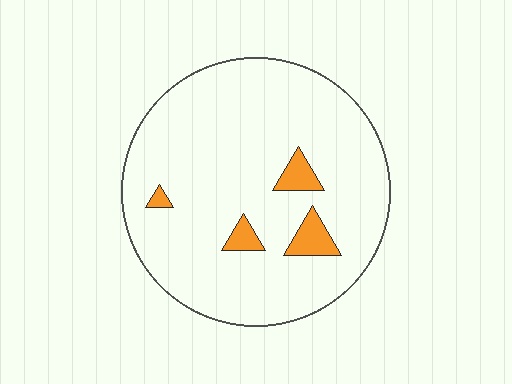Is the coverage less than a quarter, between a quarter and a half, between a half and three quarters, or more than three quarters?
Less than a quarter.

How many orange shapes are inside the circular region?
4.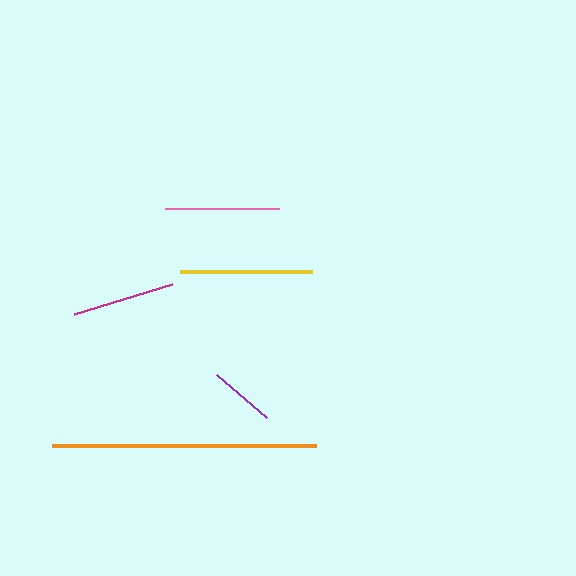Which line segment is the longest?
The orange line is the longest at approximately 264 pixels.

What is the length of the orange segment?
The orange segment is approximately 264 pixels long.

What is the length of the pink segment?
The pink segment is approximately 114 pixels long.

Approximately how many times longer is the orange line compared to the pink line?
The orange line is approximately 2.3 times the length of the pink line.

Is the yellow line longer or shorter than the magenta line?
The yellow line is longer than the magenta line.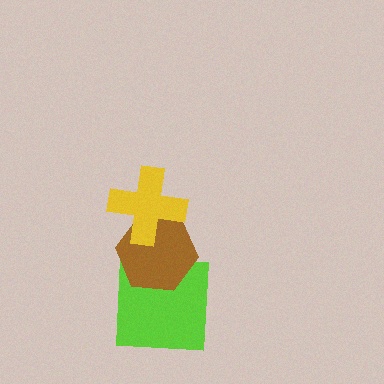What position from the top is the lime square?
The lime square is 3rd from the top.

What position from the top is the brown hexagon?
The brown hexagon is 2nd from the top.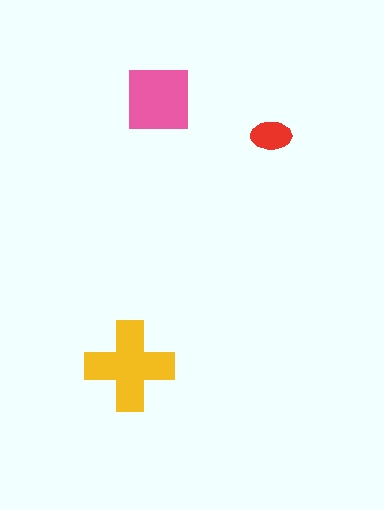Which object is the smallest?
The red ellipse.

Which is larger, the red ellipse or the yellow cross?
The yellow cross.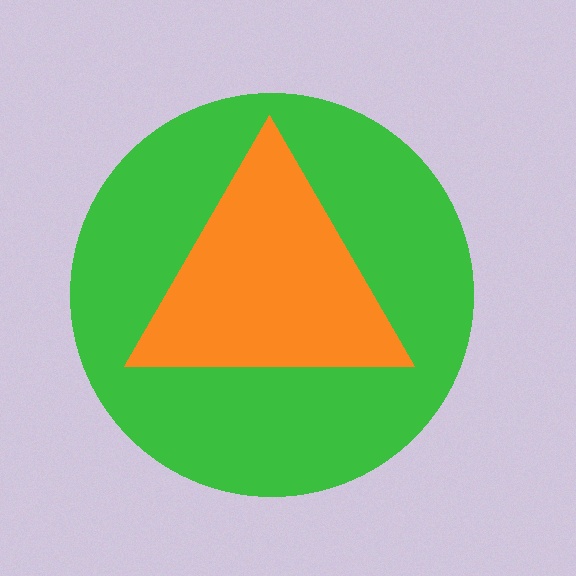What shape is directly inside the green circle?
The orange triangle.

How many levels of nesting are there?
2.